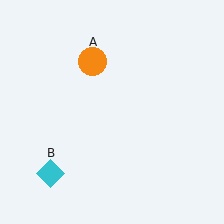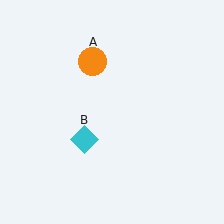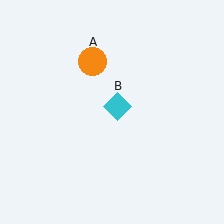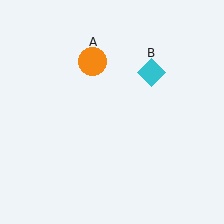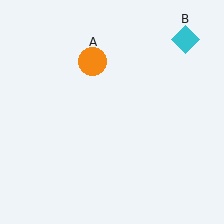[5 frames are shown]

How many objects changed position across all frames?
1 object changed position: cyan diamond (object B).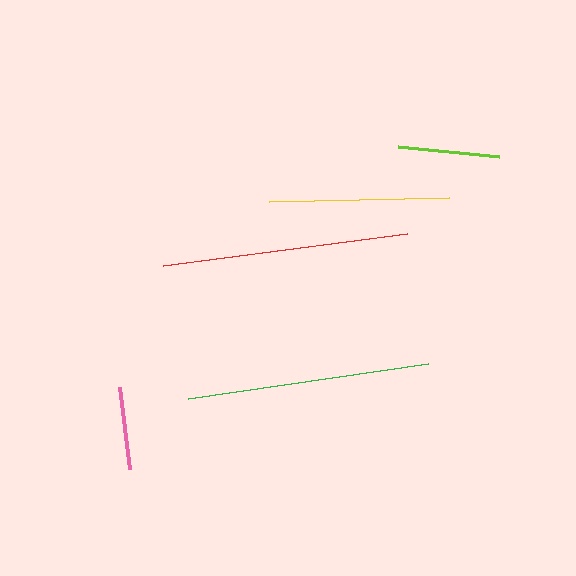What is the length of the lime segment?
The lime segment is approximately 101 pixels long.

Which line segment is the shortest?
The pink line is the shortest at approximately 83 pixels.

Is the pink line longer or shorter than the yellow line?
The yellow line is longer than the pink line.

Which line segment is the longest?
The red line is the longest at approximately 246 pixels.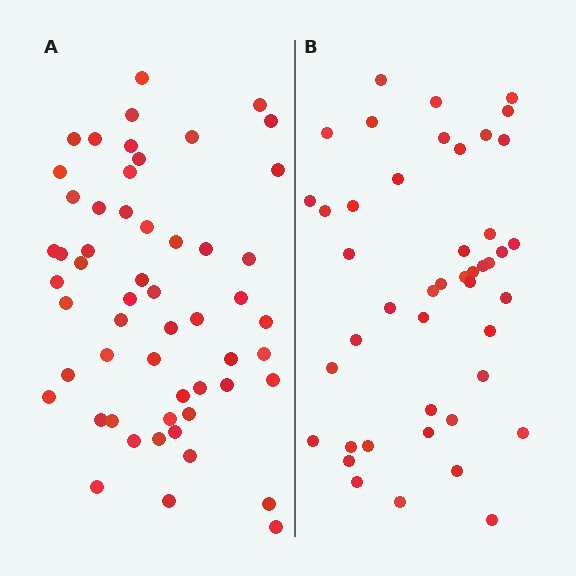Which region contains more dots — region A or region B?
Region A (the left region) has more dots.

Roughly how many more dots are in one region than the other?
Region A has roughly 10 or so more dots than region B.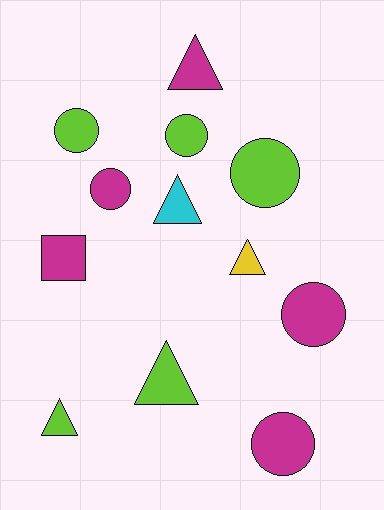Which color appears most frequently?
Lime, with 5 objects.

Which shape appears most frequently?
Circle, with 6 objects.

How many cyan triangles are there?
There is 1 cyan triangle.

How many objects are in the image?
There are 12 objects.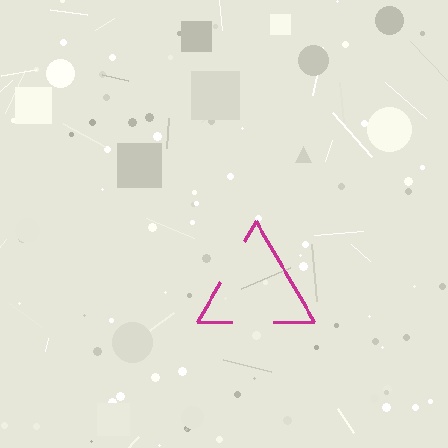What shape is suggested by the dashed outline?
The dashed outline suggests a triangle.